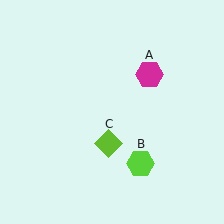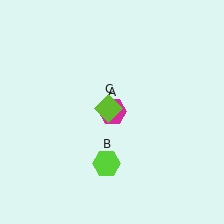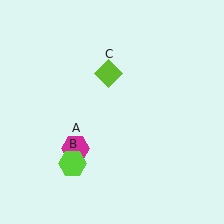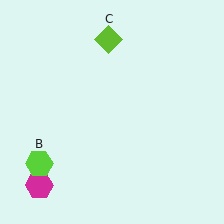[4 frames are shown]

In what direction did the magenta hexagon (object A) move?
The magenta hexagon (object A) moved down and to the left.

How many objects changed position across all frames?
3 objects changed position: magenta hexagon (object A), lime hexagon (object B), lime diamond (object C).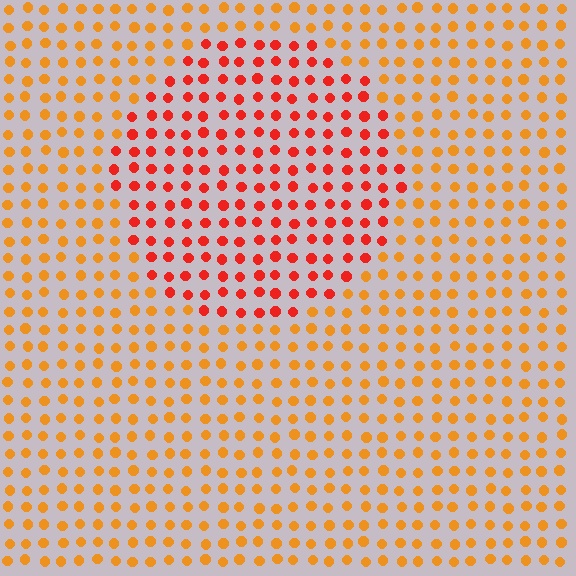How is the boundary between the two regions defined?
The boundary is defined purely by a slight shift in hue (about 33 degrees). Spacing, size, and orientation are identical on both sides.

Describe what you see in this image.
The image is filled with small orange elements in a uniform arrangement. A circle-shaped region is visible where the elements are tinted to a slightly different hue, forming a subtle color boundary.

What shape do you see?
I see a circle.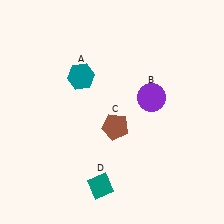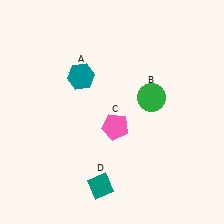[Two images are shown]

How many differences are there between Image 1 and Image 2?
There are 2 differences between the two images.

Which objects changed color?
B changed from purple to green. C changed from brown to pink.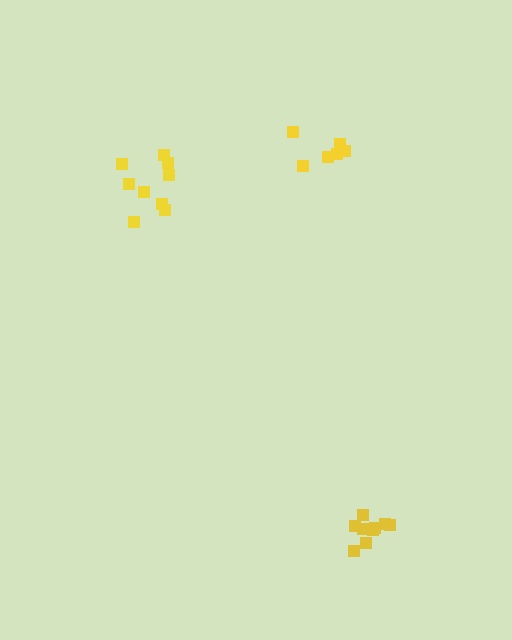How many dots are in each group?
Group 1: 9 dots, Group 2: 6 dots, Group 3: 9 dots (24 total).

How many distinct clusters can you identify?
There are 3 distinct clusters.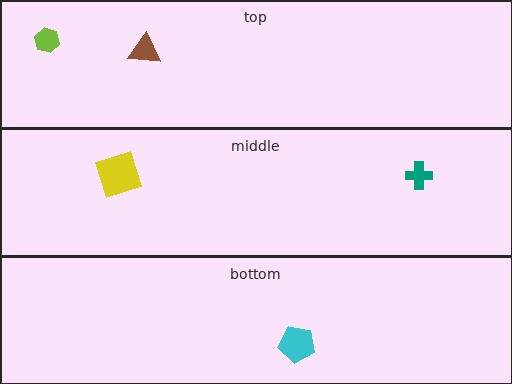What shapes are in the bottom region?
The cyan pentagon.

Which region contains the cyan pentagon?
The bottom region.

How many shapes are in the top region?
2.